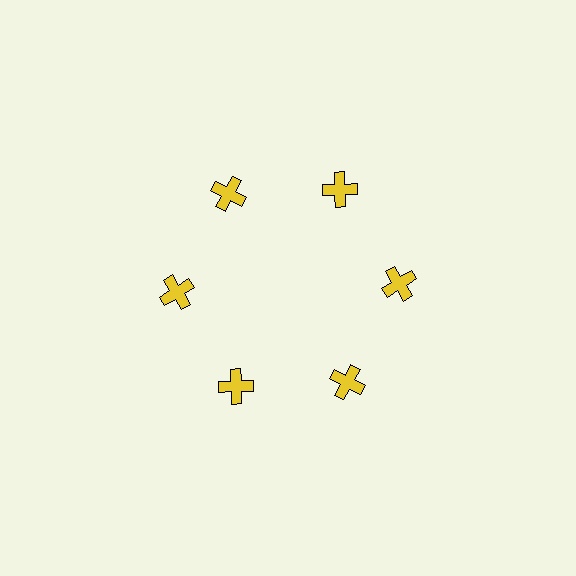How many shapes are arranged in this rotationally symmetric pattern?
There are 6 shapes, arranged in 6 groups of 1.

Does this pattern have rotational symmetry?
Yes, this pattern has 6-fold rotational symmetry. It looks the same after rotating 60 degrees around the center.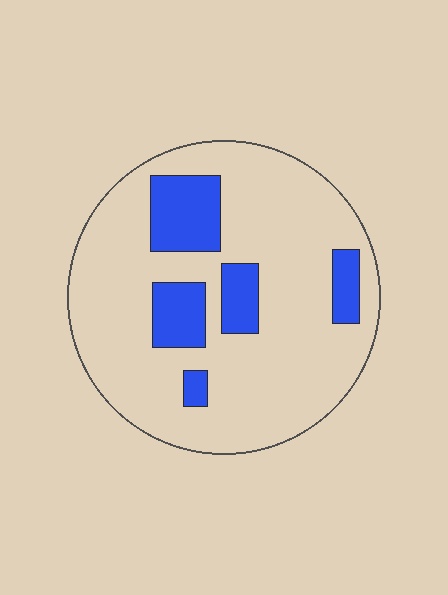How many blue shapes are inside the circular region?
5.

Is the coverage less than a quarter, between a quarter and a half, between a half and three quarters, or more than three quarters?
Less than a quarter.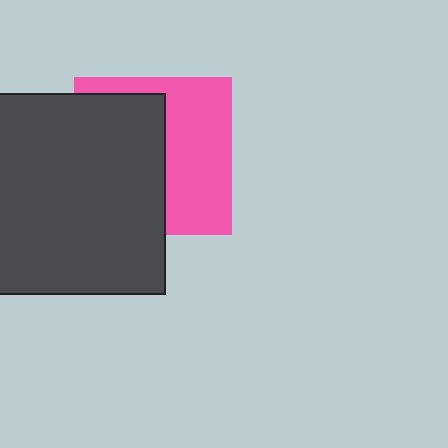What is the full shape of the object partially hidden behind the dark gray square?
The partially hidden object is a pink square.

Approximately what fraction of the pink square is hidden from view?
Roughly 52% of the pink square is hidden behind the dark gray square.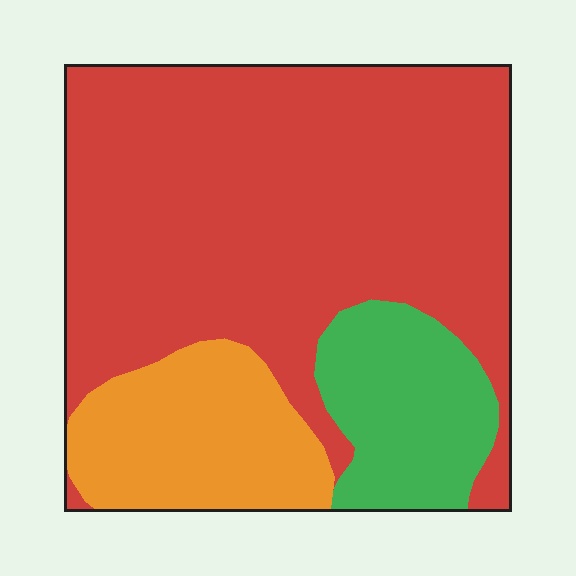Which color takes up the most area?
Red, at roughly 65%.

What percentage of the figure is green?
Green covers around 15% of the figure.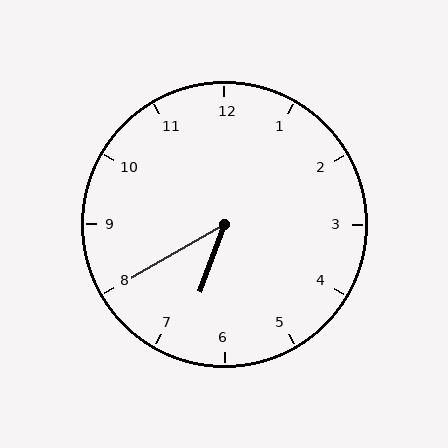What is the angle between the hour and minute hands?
Approximately 40 degrees.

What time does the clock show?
6:40.